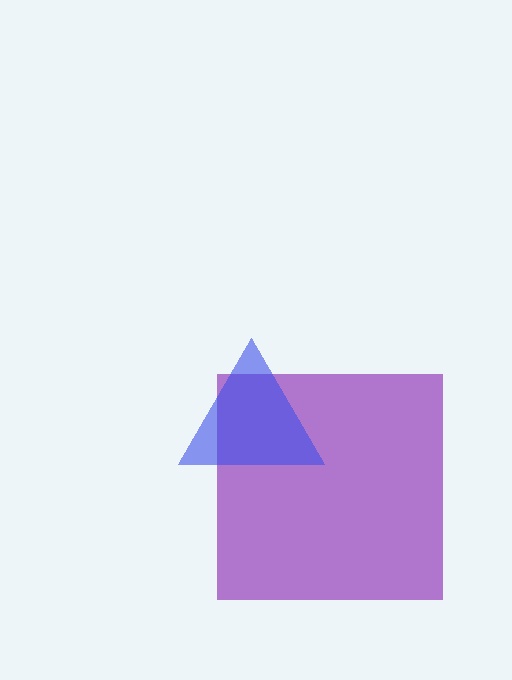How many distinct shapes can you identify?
There are 2 distinct shapes: a purple square, a blue triangle.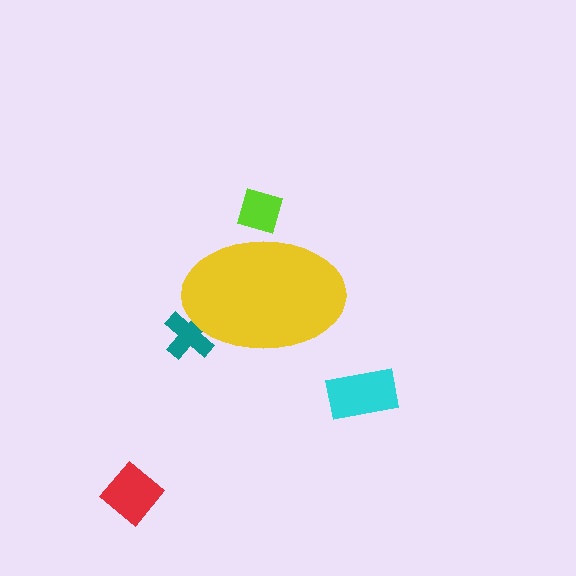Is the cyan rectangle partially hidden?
No, the cyan rectangle is fully visible.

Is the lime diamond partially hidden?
Yes, the lime diamond is partially hidden behind the yellow ellipse.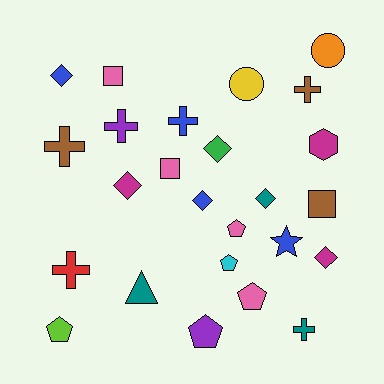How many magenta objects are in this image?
There are 3 magenta objects.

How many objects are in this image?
There are 25 objects.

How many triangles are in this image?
There is 1 triangle.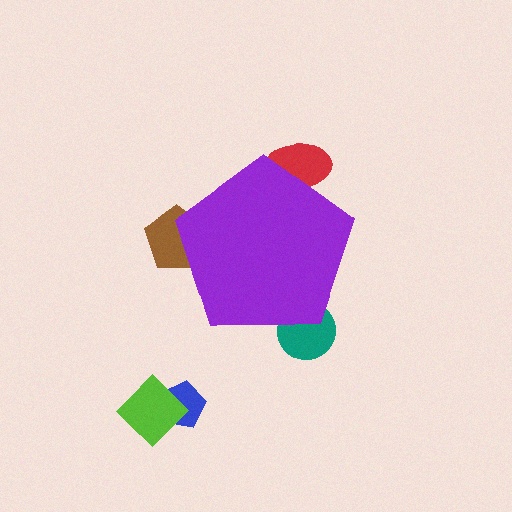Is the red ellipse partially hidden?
Yes, the red ellipse is partially hidden behind the purple pentagon.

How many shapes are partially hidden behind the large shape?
3 shapes are partially hidden.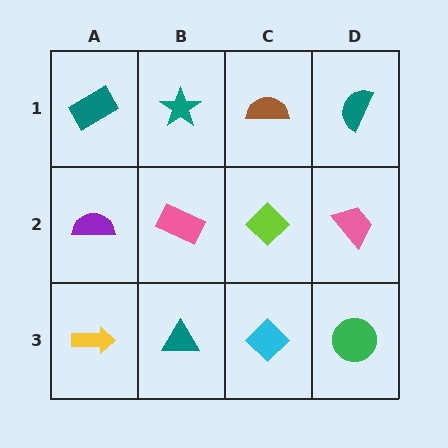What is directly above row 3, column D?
A pink trapezoid.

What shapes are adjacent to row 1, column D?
A pink trapezoid (row 2, column D), a brown semicircle (row 1, column C).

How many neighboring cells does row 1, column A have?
2.